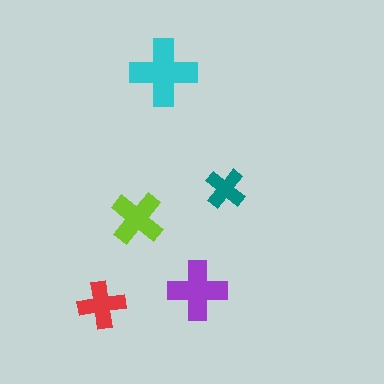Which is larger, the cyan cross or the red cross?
The cyan one.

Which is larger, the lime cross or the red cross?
The lime one.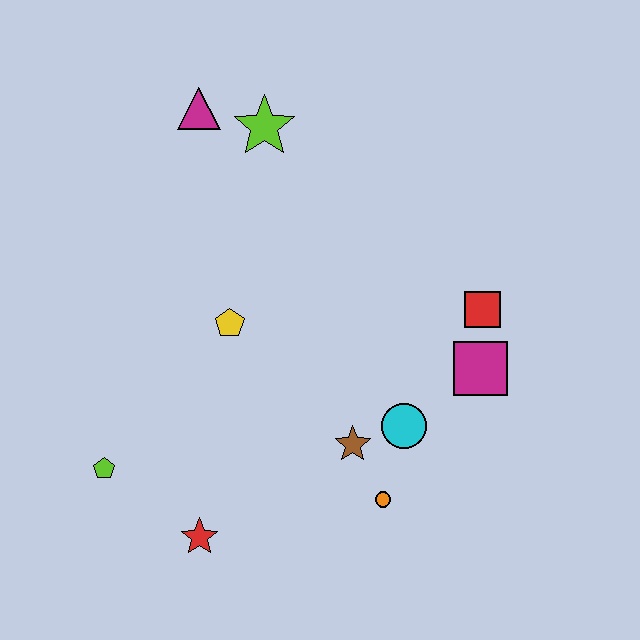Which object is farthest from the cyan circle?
The magenta triangle is farthest from the cyan circle.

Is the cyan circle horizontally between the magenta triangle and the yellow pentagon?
No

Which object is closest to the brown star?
The cyan circle is closest to the brown star.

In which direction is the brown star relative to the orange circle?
The brown star is above the orange circle.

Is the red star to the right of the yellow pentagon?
No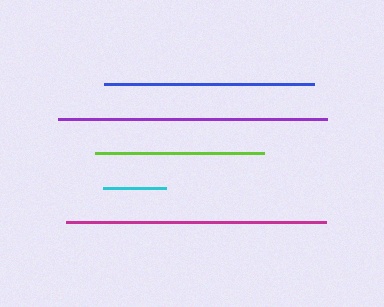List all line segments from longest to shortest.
From longest to shortest: purple, magenta, blue, lime, cyan.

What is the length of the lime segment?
The lime segment is approximately 169 pixels long.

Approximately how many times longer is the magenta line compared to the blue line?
The magenta line is approximately 1.2 times the length of the blue line.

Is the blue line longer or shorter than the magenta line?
The magenta line is longer than the blue line.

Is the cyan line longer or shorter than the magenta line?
The magenta line is longer than the cyan line.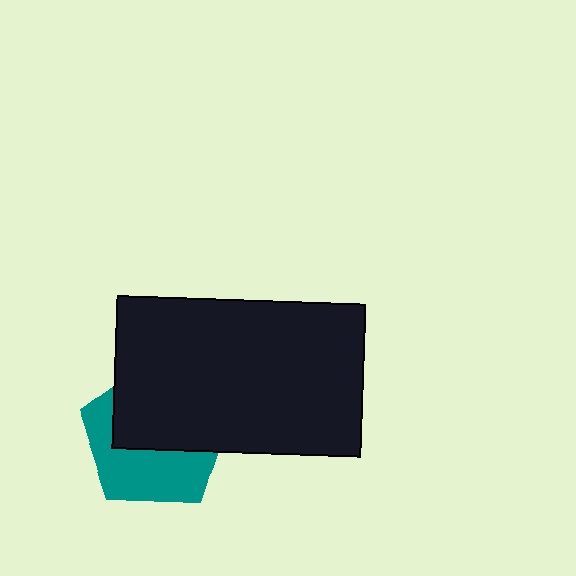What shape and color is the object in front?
The object in front is a black rectangle.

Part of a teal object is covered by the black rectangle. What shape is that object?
It is a pentagon.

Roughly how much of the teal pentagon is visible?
About half of it is visible (roughly 46%).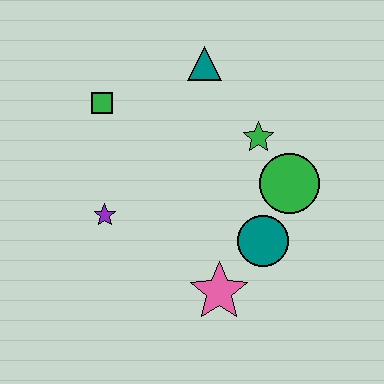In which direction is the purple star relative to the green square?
The purple star is below the green square.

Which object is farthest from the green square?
The pink star is farthest from the green square.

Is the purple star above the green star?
No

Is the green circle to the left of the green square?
No